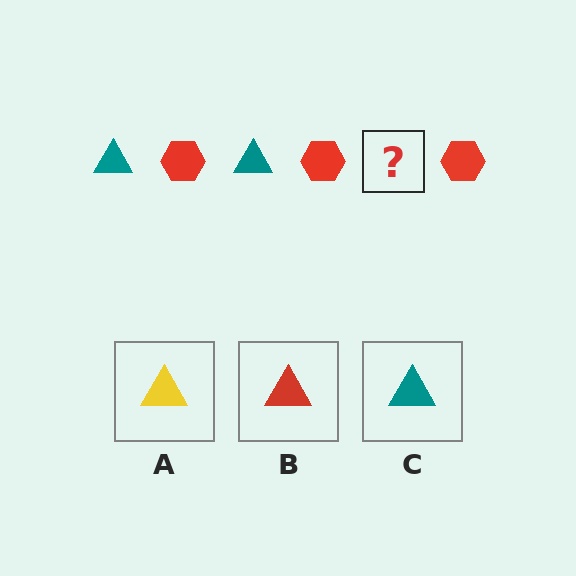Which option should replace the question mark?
Option C.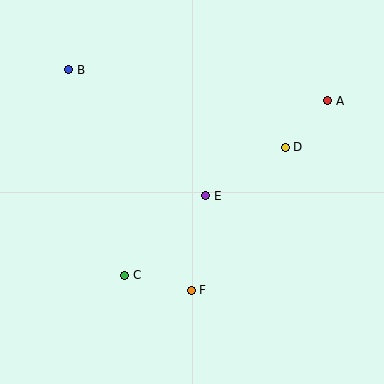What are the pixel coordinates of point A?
Point A is at (328, 101).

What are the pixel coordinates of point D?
Point D is at (285, 147).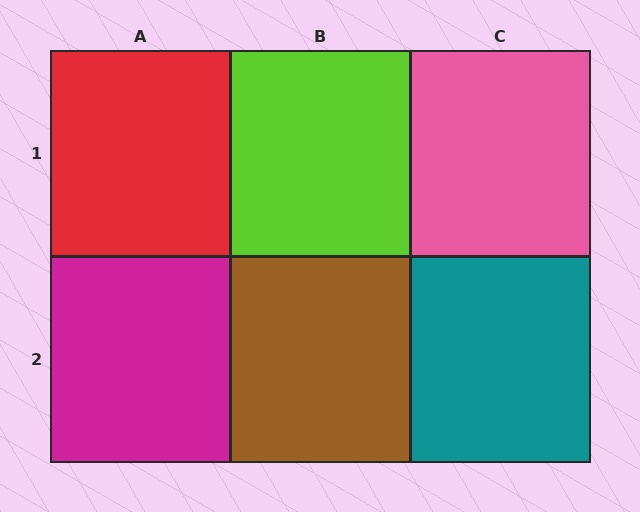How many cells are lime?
1 cell is lime.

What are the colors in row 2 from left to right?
Magenta, brown, teal.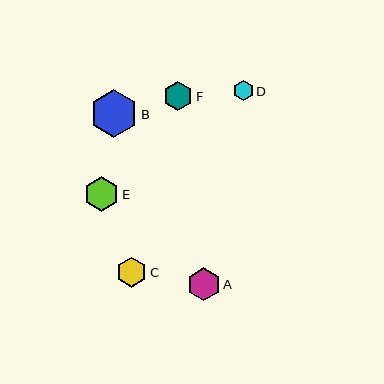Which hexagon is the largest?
Hexagon B is the largest with a size of approximately 48 pixels.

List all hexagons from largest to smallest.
From largest to smallest: B, E, A, C, F, D.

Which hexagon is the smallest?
Hexagon D is the smallest with a size of approximately 20 pixels.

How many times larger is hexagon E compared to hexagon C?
Hexagon E is approximately 1.2 times the size of hexagon C.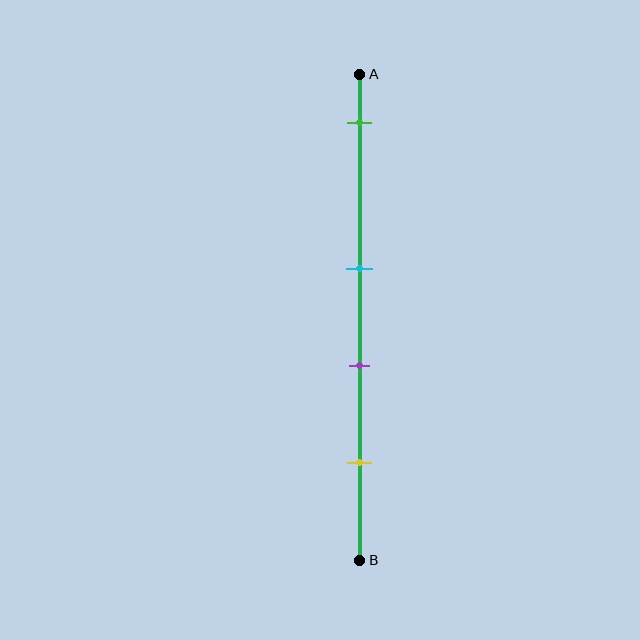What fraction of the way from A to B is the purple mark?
The purple mark is approximately 60% (0.6) of the way from A to B.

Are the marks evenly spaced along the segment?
No, the marks are not evenly spaced.